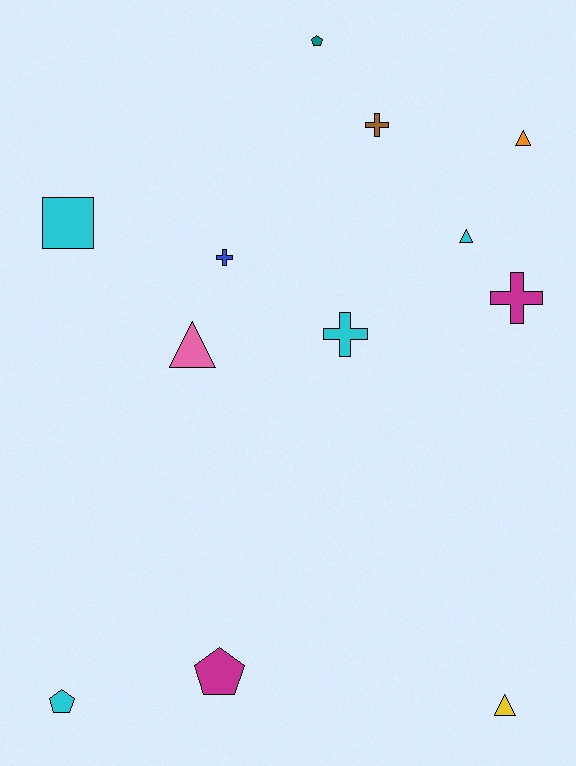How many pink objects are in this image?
There is 1 pink object.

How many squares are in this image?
There is 1 square.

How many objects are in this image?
There are 12 objects.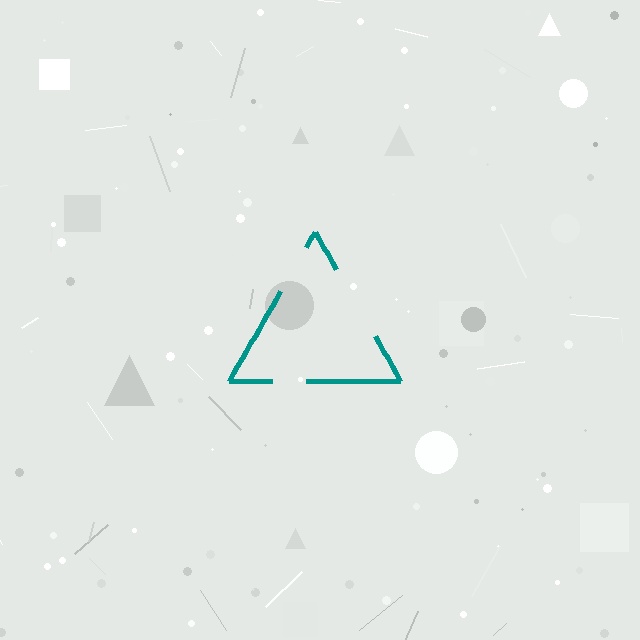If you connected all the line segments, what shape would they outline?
They would outline a triangle.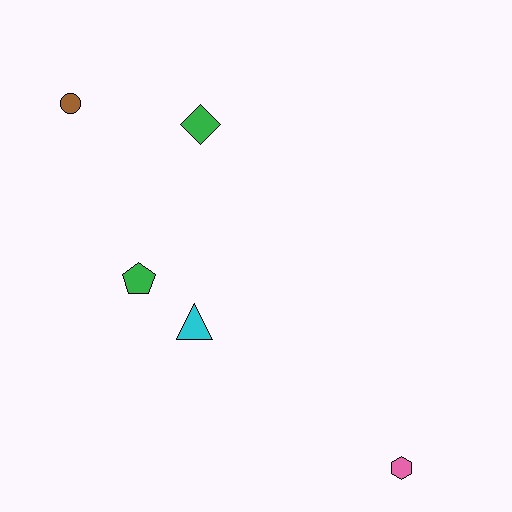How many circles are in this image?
There is 1 circle.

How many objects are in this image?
There are 5 objects.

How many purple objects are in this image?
There are no purple objects.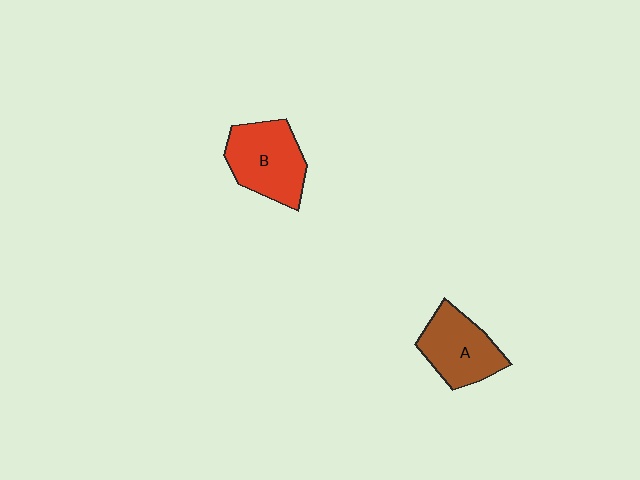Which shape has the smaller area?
Shape A (brown).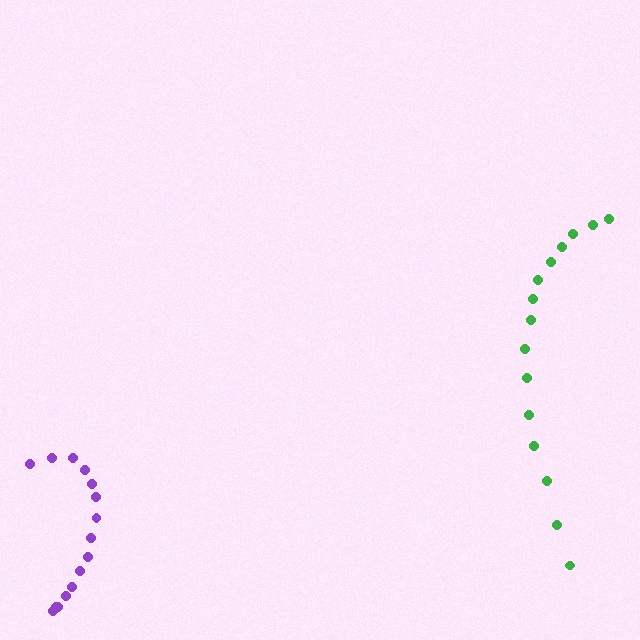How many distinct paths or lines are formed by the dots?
There are 2 distinct paths.